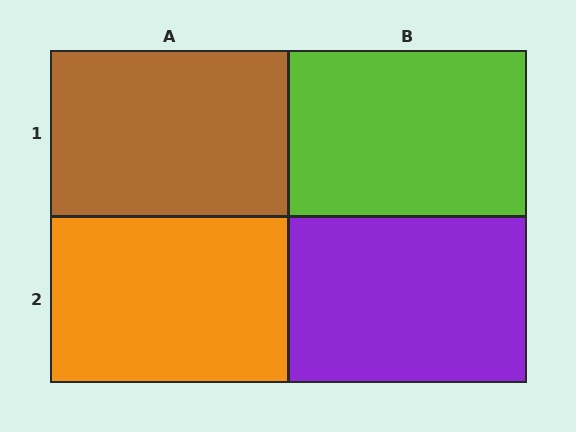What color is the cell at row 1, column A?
Brown.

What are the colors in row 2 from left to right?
Orange, purple.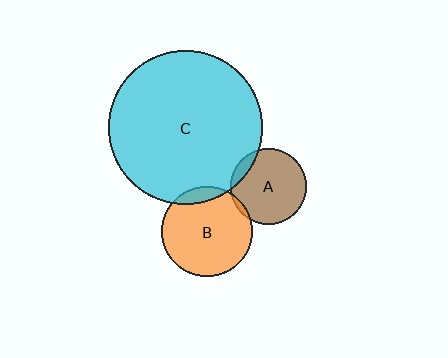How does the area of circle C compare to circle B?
Approximately 2.9 times.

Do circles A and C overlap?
Yes.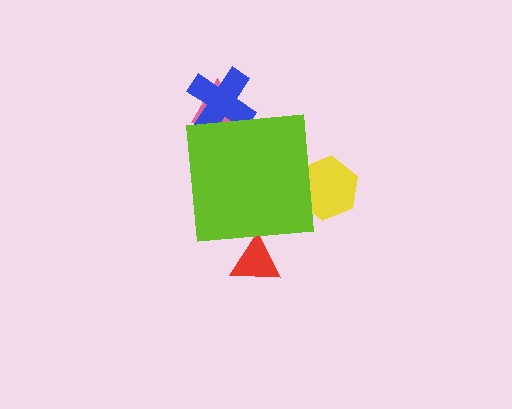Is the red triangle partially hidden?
Yes, the red triangle is partially hidden behind the lime square.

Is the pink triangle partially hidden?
Yes, the pink triangle is partially hidden behind the lime square.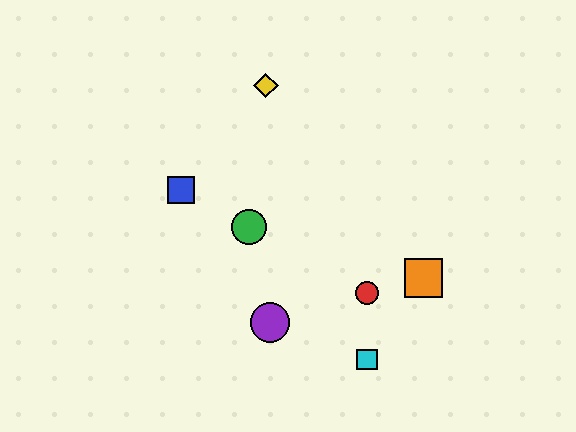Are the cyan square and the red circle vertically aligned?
Yes, both are at x≈367.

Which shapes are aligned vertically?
The red circle, the cyan square are aligned vertically.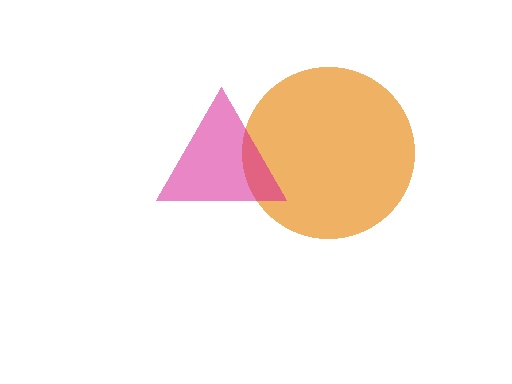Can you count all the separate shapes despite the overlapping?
Yes, there are 2 separate shapes.